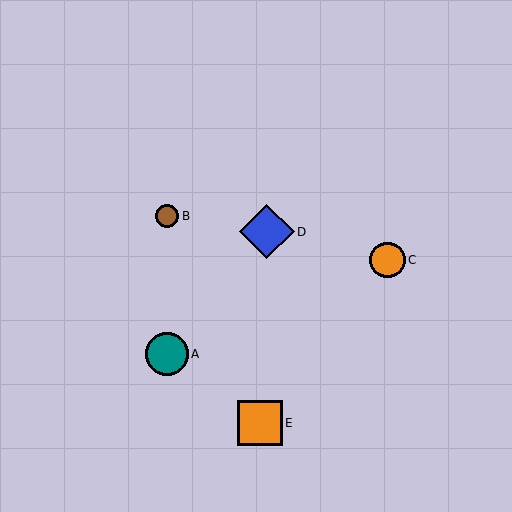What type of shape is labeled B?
Shape B is a brown circle.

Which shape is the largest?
The blue diamond (labeled D) is the largest.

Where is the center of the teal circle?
The center of the teal circle is at (167, 354).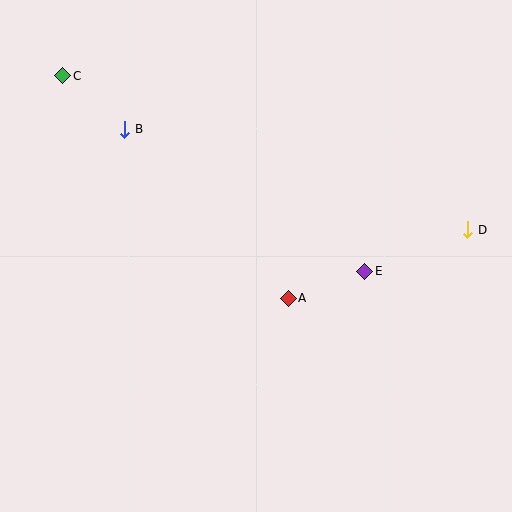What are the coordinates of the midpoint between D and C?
The midpoint between D and C is at (265, 153).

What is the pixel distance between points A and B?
The distance between A and B is 235 pixels.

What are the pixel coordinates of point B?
Point B is at (125, 129).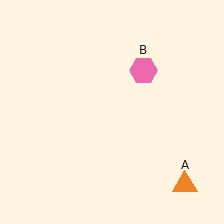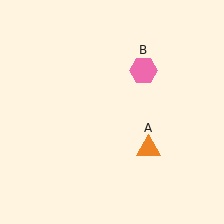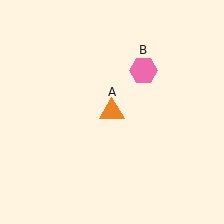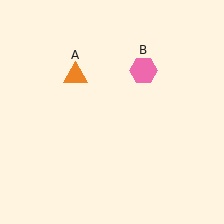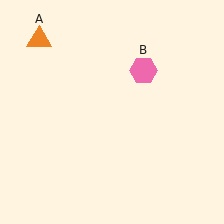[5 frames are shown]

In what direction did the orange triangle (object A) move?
The orange triangle (object A) moved up and to the left.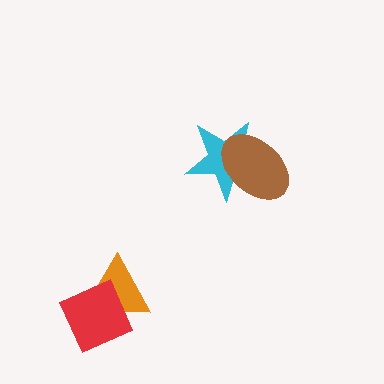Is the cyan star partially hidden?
Yes, it is partially covered by another shape.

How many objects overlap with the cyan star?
1 object overlaps with the cyan star.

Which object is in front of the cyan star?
The brown ellipse is in front of the cyan star.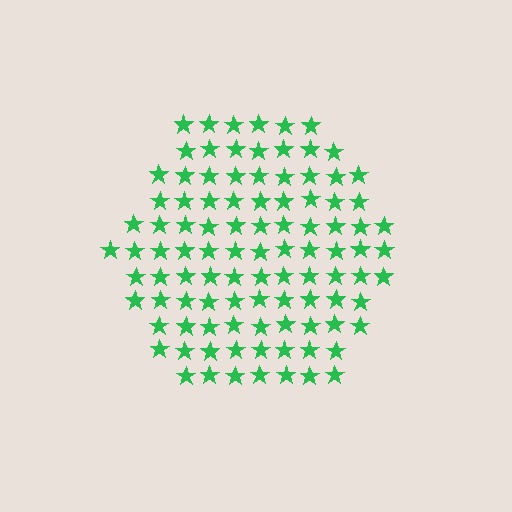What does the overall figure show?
The overall figure shows a hexagon.